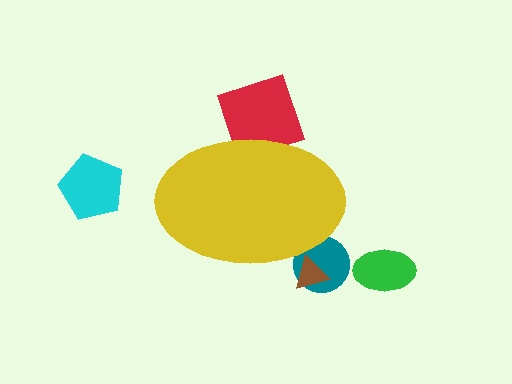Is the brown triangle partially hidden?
Yes, the brown triangle is partially hidden behind the yellow ellipse.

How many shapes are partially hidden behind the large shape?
3 shapes are partially hidden.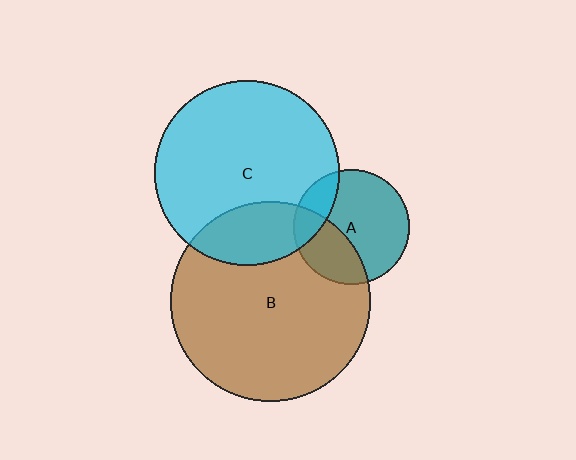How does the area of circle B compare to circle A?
Approximately 3.0 times.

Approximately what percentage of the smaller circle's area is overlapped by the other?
Approximately 25%.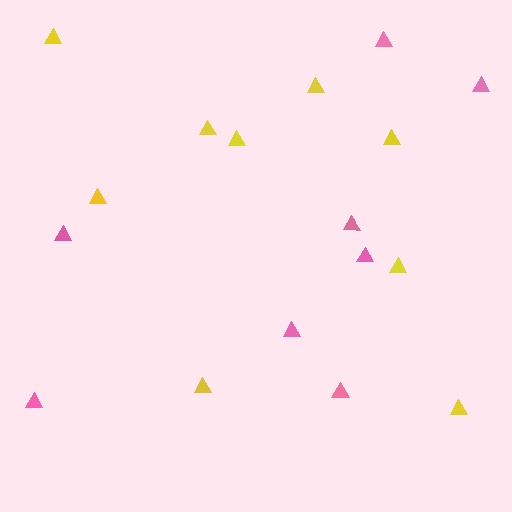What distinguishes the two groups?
There are 2 groups: one group of pink triangles (8) and one group of yellow triangles (9).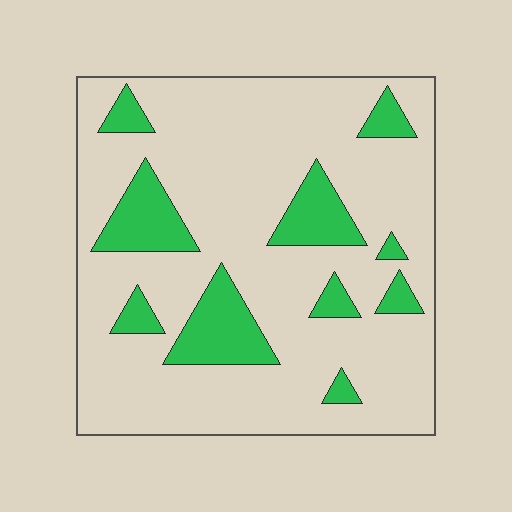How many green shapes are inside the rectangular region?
10.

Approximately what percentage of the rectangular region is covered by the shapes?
Approximately 20%.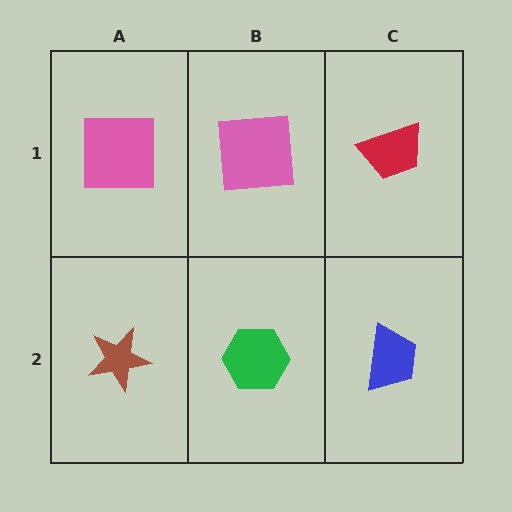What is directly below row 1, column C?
A blue trapezoid.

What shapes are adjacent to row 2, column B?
A pink square (row 1, column B), a brown star (row 2, column A), a blue trapezoid (row 2, column C).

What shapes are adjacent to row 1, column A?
A brown star (row 2, column A), a pink square (row 1, column B).